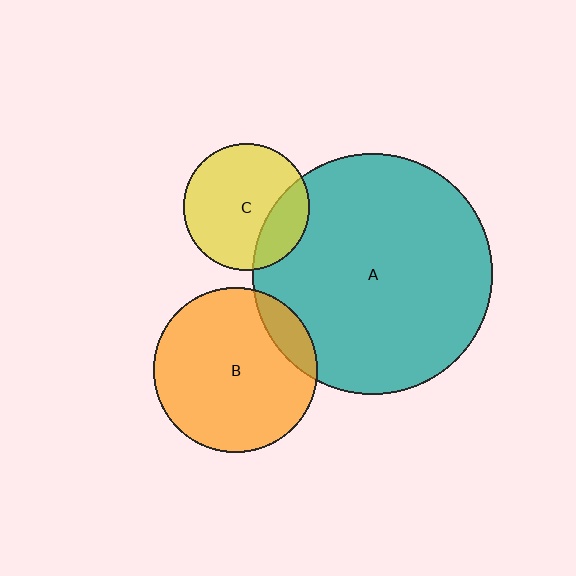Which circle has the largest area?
Circle A (teal).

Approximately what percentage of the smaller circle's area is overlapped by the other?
Approximately 15%.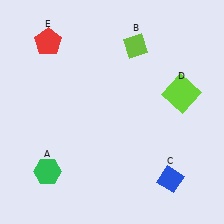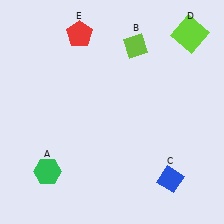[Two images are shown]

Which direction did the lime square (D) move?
The lime square (D) moved up.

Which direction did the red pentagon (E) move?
The red pentagon (E) moved right.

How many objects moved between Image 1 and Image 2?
2 objects moved between the two images.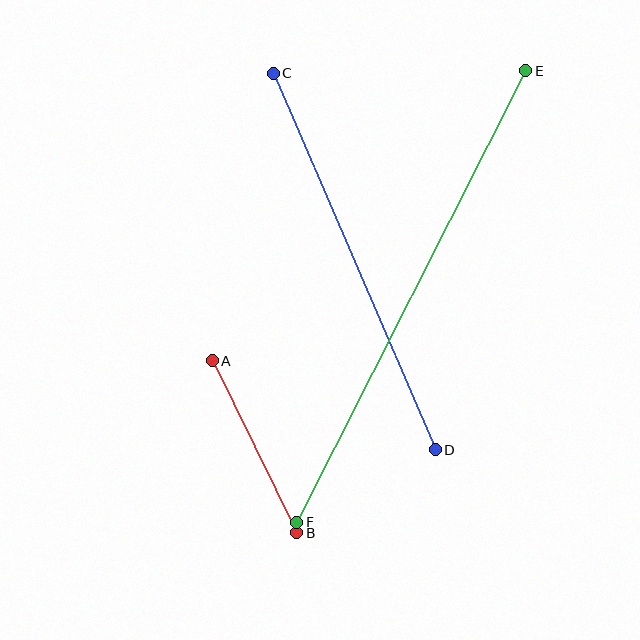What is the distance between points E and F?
The distance is approximately 506 pixels.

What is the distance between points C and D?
The distance is approximately 410 pixels.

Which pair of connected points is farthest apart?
Points E and F are farthest apart.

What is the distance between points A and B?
The distance is approximately 191 pixels.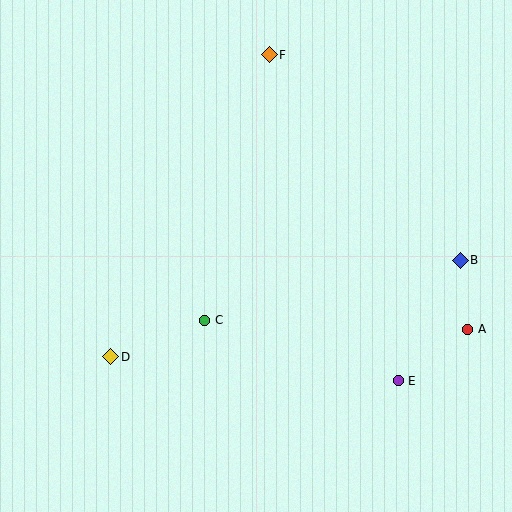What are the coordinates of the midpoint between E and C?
The midpoint between E and C is at (302, 350).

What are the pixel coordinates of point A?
Point A is at (468, 329).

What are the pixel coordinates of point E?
Point E is at (398, 381).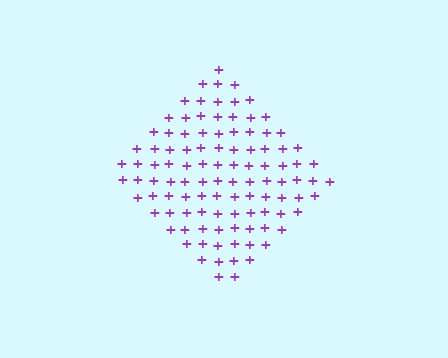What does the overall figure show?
The overall figure shows a diamond.